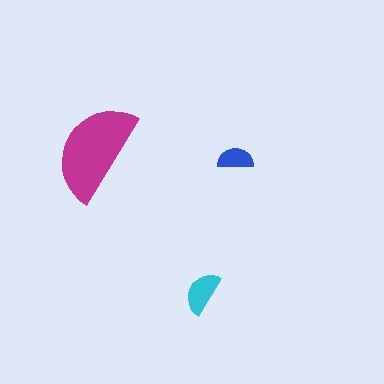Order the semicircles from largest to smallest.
the magenta one, the cyan one, the blue one.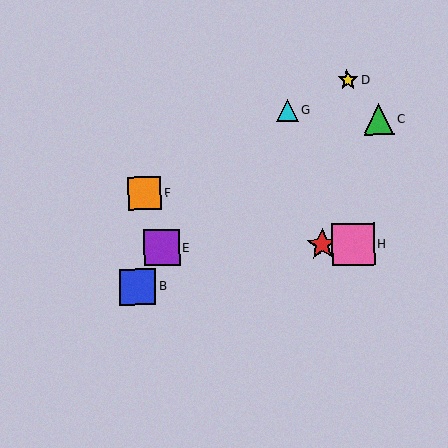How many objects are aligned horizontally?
3 objects (A, E, H) are aligned horizontally.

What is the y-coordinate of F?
Object F is at y≈194.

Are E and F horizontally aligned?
No, E is at y≈248 and F is at y≈194.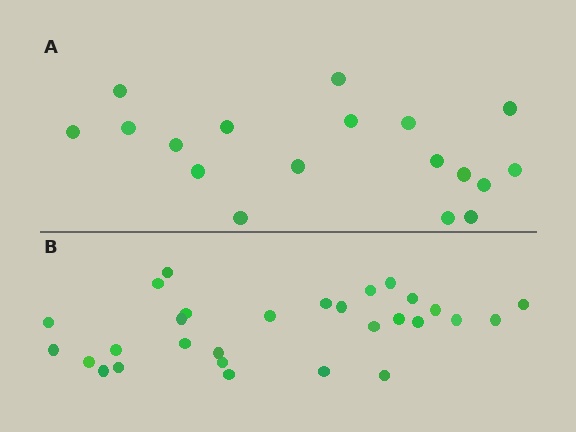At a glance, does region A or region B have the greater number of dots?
Region B (the bottom region) has more dots.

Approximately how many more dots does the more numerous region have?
Region B has roughly 12 or so more dots than region A.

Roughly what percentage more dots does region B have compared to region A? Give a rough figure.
About 60% more.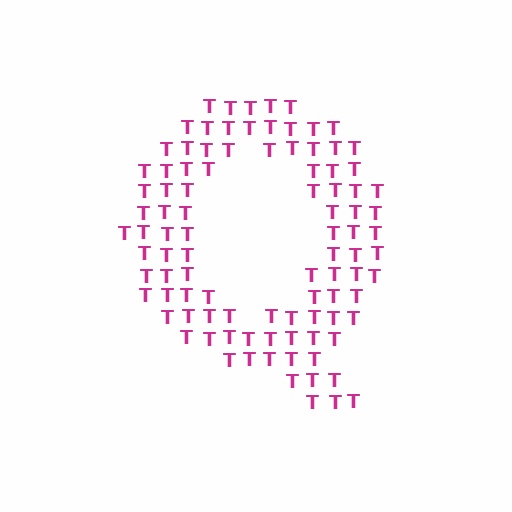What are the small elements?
The small elements are letter T's.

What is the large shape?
The large shape is the letter Q.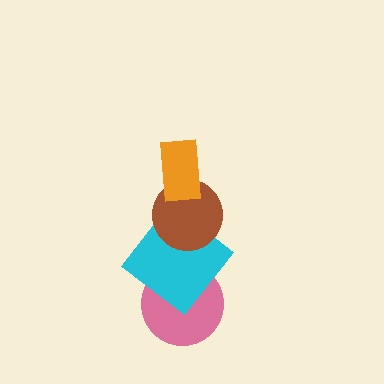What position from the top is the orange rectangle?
The orange rectangle is 1st from the top.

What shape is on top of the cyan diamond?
The brown circle is on top of the cyan diamond.